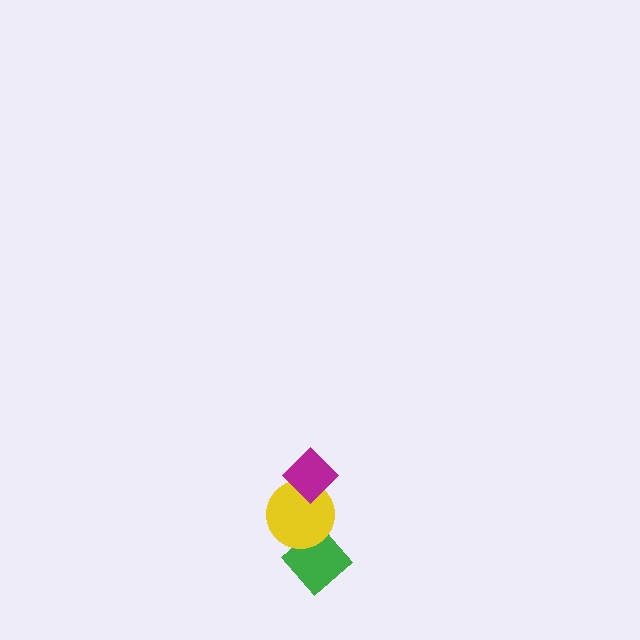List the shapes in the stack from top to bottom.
From top to bottom: the magenta diamond, the yellow circle, the green diamond.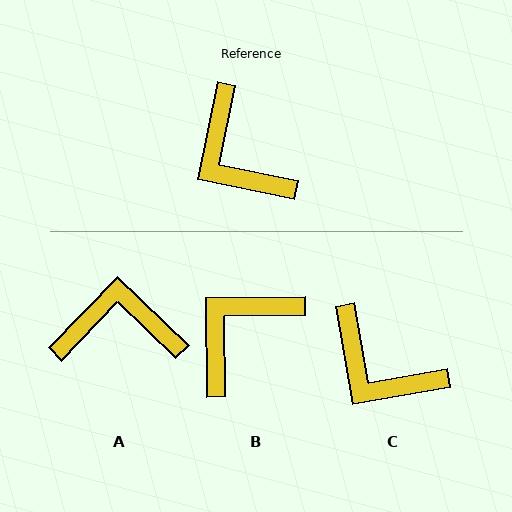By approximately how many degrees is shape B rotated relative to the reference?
Approximately 78 degrees clockwise.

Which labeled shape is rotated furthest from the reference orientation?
A, about 122 degrees away.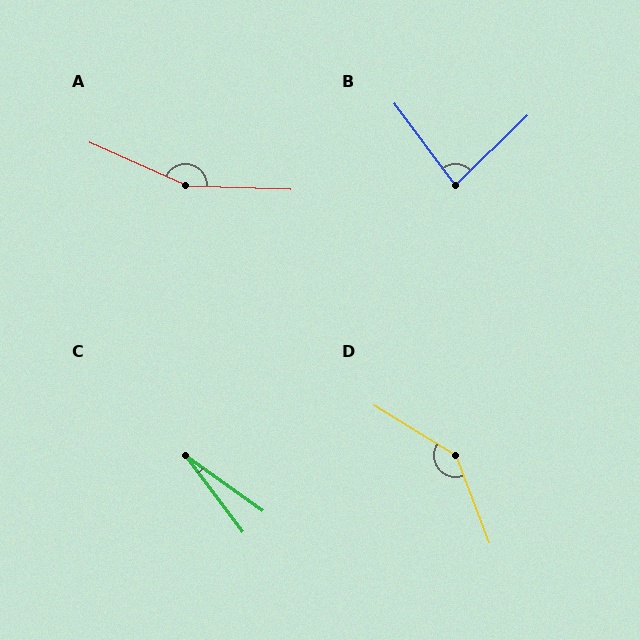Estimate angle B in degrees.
Approximately 82 degrees.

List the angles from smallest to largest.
C (17°), B (82°), D (142°), A (158°).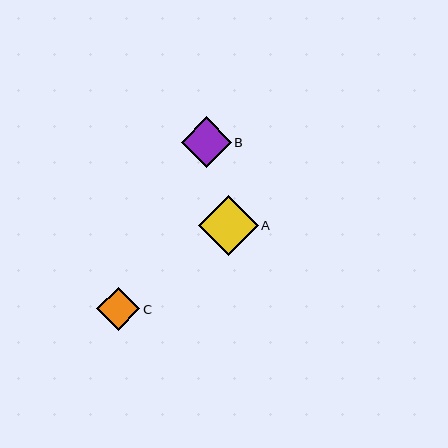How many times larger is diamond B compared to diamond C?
Diamond B is approximately 1.2 times the size of diamond C.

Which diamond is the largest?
Diamond A is the largest with a size of approximately 60 pixels.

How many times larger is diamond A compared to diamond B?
Diamond A is approximately 1.2 times the size of diamond B.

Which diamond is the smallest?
Diamond C is the smallest with a size of approximately 43 pixels.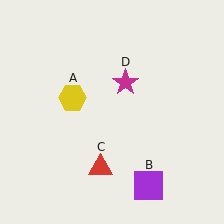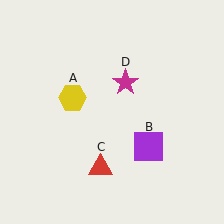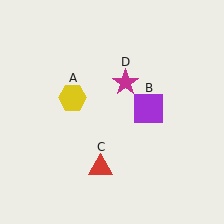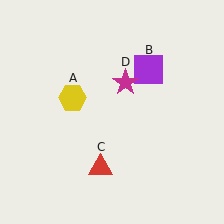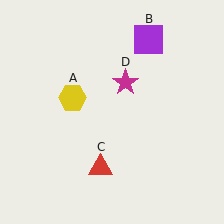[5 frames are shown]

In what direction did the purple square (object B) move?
The purple square (object B) moved up.